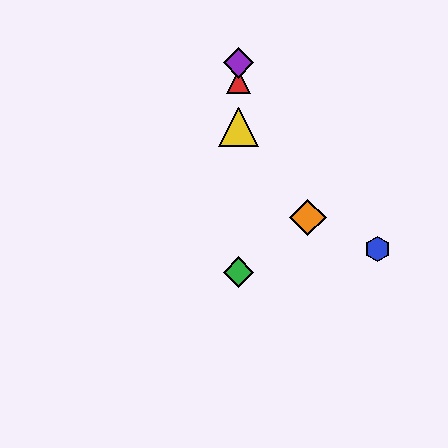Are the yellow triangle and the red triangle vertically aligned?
Yes, both are at x≈238.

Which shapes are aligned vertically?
The red triangle, the green diamond, the yellow triangle, the purple diamond are aligned vertically.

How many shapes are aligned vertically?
4 shapes (the red triangle, the green diamond, the yellow triangle, the purple diamond) are aligned vertically.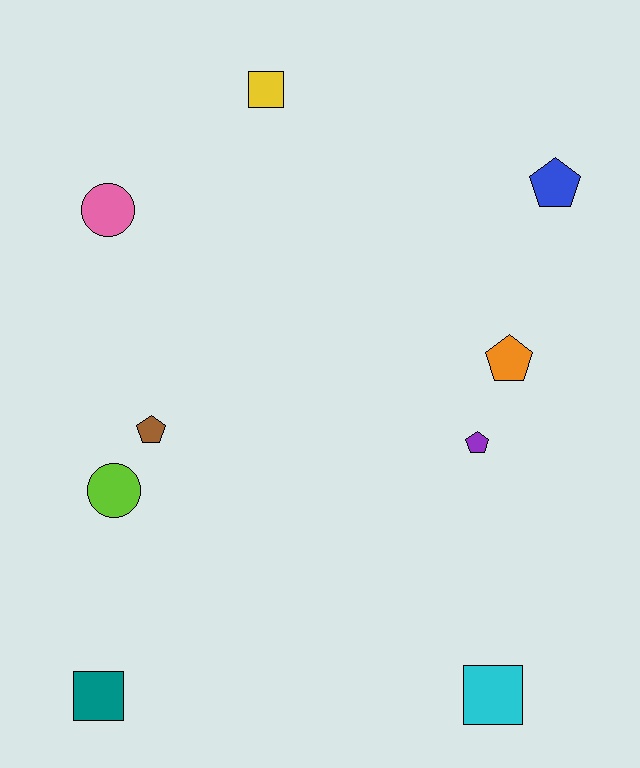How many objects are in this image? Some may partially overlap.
There are 9 objects.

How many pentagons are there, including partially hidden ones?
There are 4 pentagons.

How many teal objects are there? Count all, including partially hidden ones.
There is 1 teal object.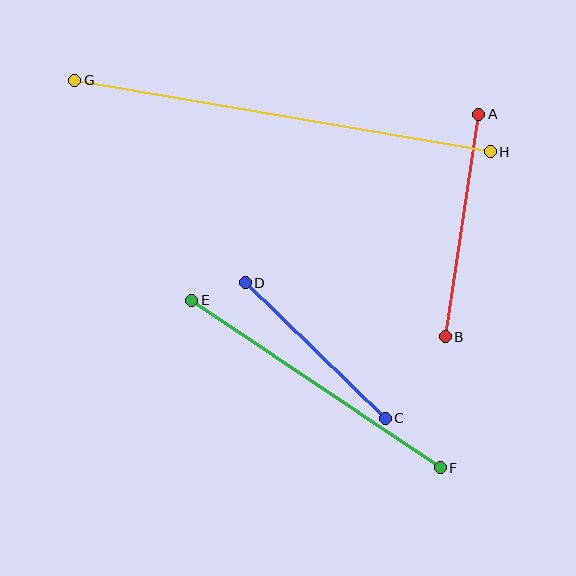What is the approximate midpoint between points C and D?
The midpoint is at approximately (315, 351) pixels.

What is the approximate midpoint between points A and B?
The midpoint is at approximately (462, 225) pixels.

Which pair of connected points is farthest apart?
Points G and H are farthest apart.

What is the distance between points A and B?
The distance is approximately 225 pixels.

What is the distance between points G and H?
The distance is approximately 422 pixels.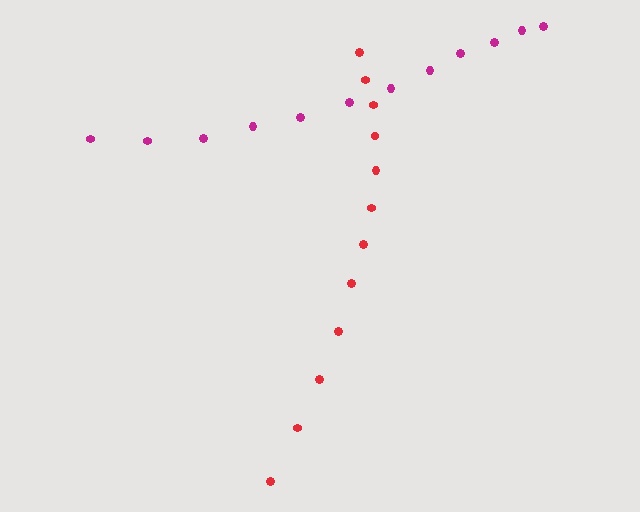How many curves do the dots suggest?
There are 2 distinct paths.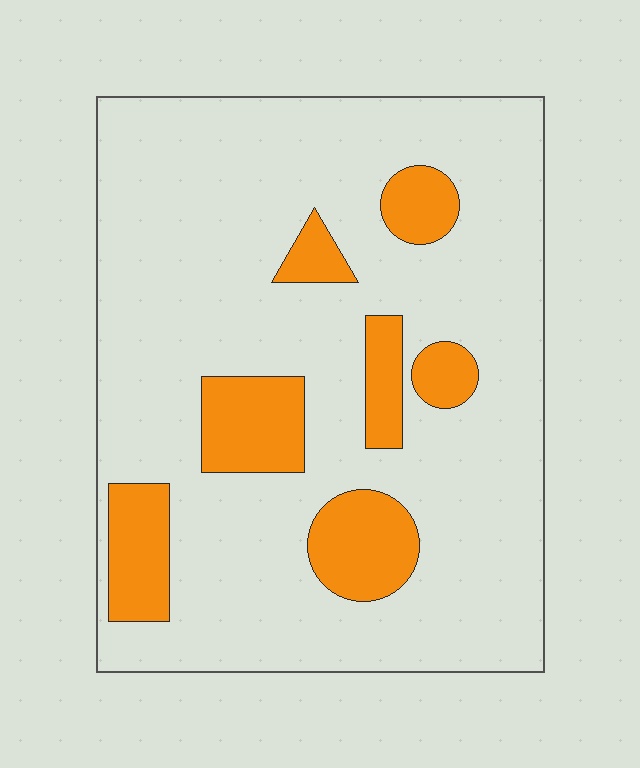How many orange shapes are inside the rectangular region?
7.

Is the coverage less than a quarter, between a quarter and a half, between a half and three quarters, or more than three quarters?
Less than a quarter.